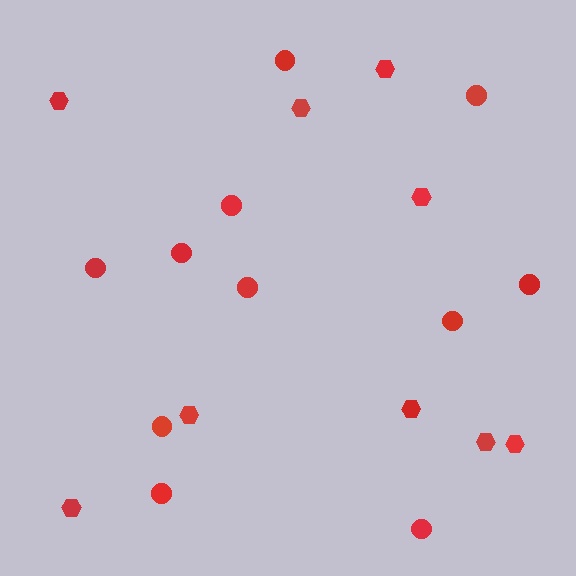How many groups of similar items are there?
There are 2 groups: one group of circles (11) and one group of hexagons (9).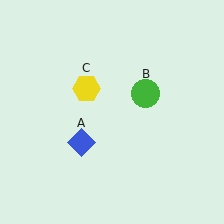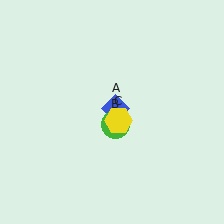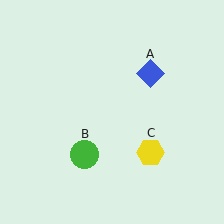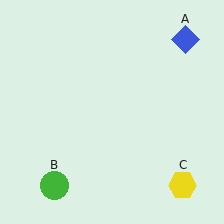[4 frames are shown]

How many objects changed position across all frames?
3 objects changed position: blue diamond (object A), green circle (object B), yellow hexagon (object C).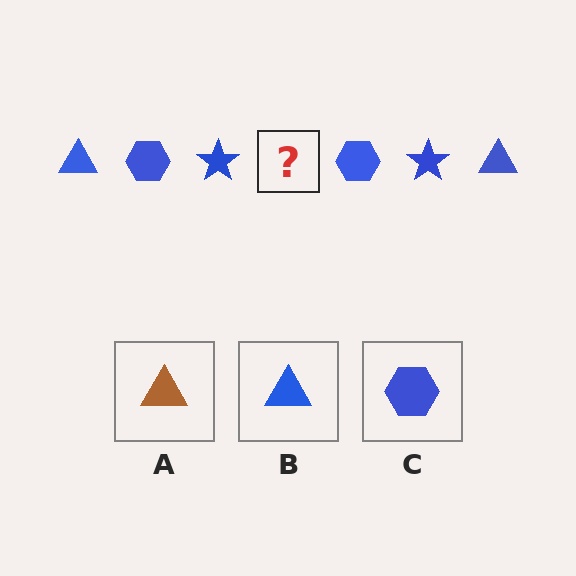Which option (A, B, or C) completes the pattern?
B.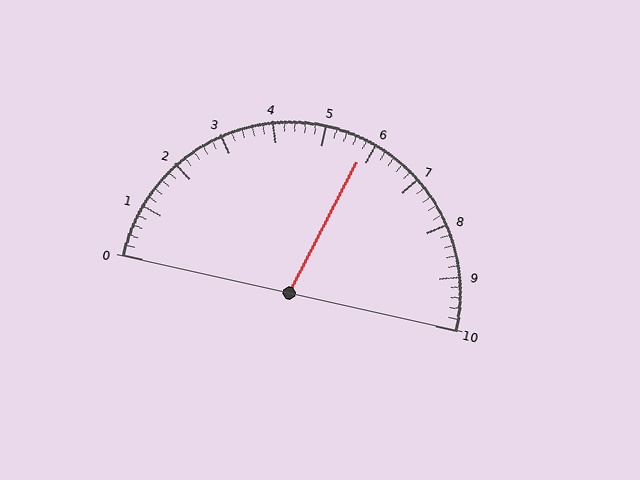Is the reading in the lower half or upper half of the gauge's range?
The reading is in the upper half of the range (0 to 10).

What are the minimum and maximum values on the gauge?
The gauge ranges from 0 to 10.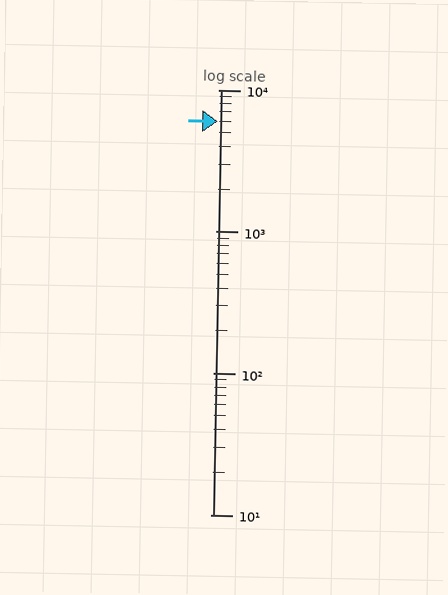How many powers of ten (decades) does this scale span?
The scale spans 3 decades, from 10 to 10000.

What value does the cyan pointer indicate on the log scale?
The pointer indicates approximately 6000.